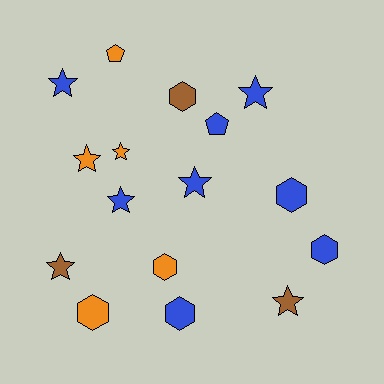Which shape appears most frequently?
Star, with 8 objects.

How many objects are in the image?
There are 16 objects.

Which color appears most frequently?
Blue, with 8 objects.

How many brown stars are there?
There are 2 brown stars.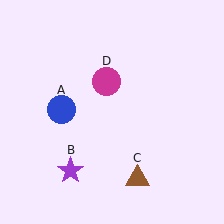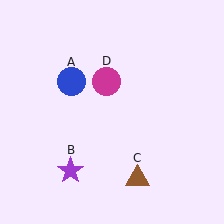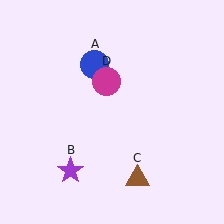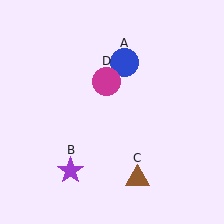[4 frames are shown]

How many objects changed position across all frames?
1 object changed position: blue circle (object A).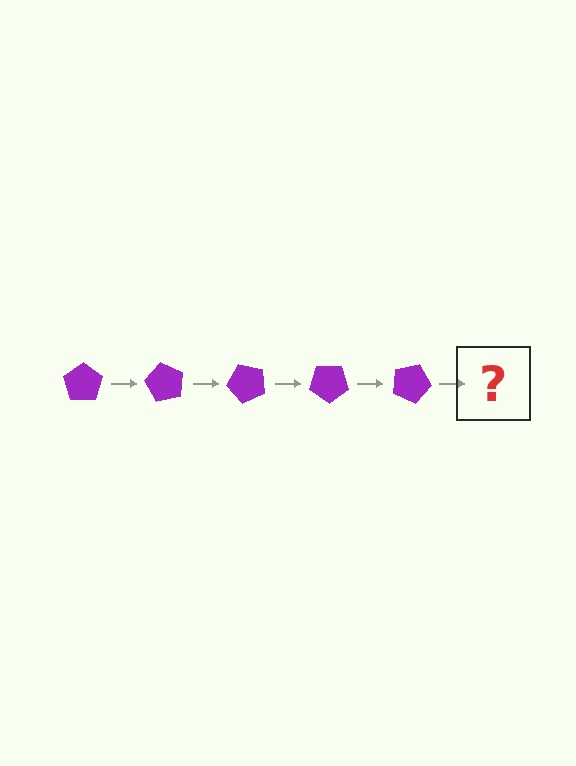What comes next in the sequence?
The next element should be a purple pentagon rotated 300 degrees.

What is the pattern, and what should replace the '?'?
The pattern is that the pentagon rotates 60 degrees each step. The '?' should be a purple pentagon rotated 300 degrees.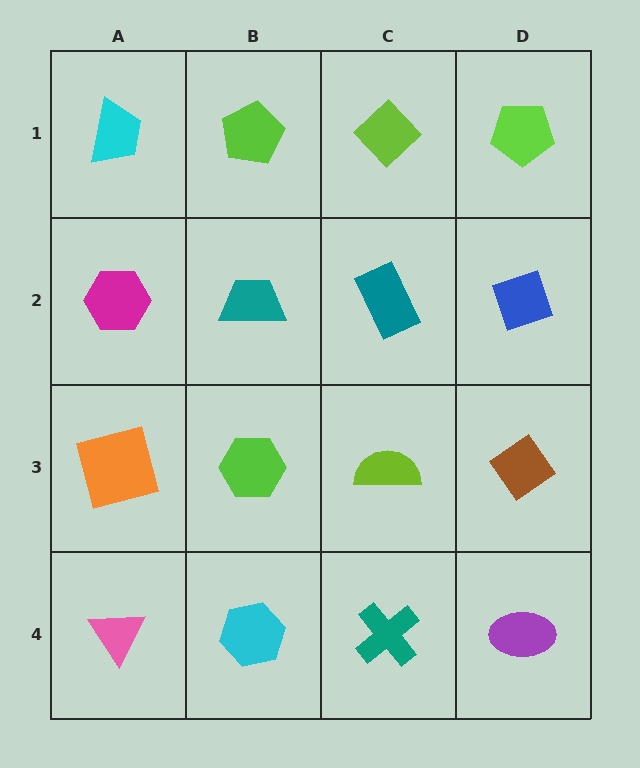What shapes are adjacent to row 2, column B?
A lime pentagon (row 1, column B), a lime hexagon (row 3, column B), a magenta hexagon (row 2, column A), a teal rectangle (row 2, column C).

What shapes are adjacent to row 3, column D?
A blue diamond (row 2, column D), a purple ellipse (row 4, column D), a lime semicircle (row 3, column C).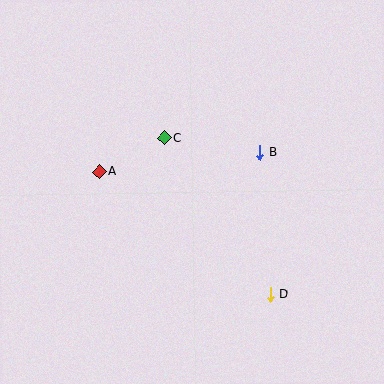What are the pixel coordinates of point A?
Point A is at (99, 172).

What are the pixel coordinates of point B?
Point B is at (260, 152).